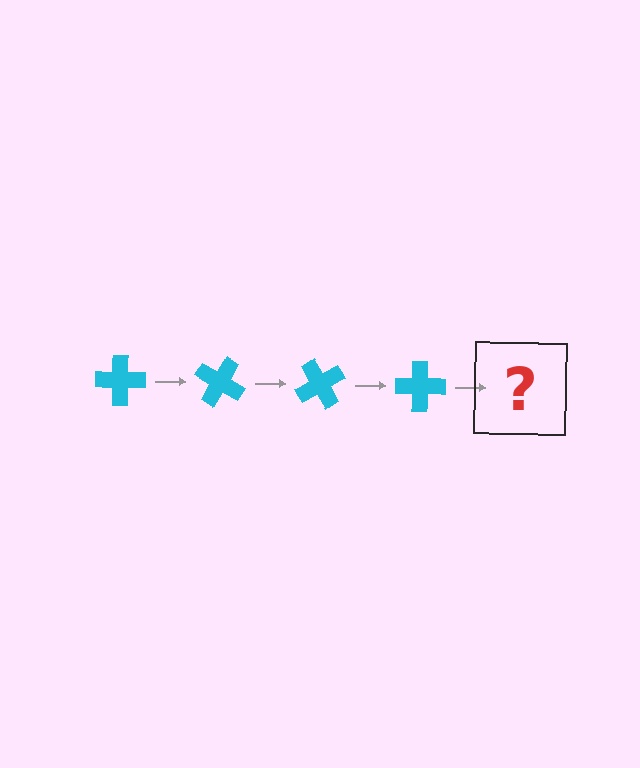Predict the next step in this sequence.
The next step is a cyan cross rotated 120 degrees.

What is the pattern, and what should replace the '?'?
The pattern is that the cross rotates 30 degrees each step. The '?' should be a cyan cross rotated 120 degrees.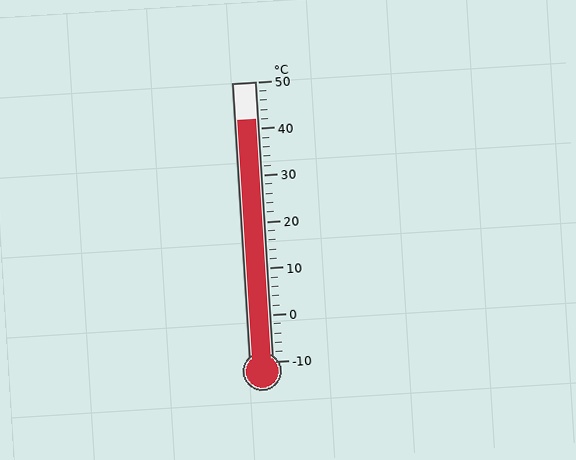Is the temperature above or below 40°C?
The temperature is above 40°C.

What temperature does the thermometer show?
The thermometer shows approximately 42°C.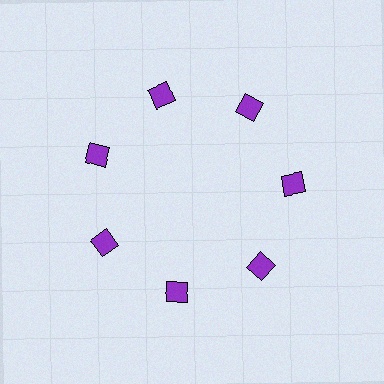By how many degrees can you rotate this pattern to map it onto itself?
The pattern maps onto itself every 51 degrees of rotation.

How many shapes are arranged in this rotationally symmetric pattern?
There are 7 shapes, arranged in 7 groups of 1.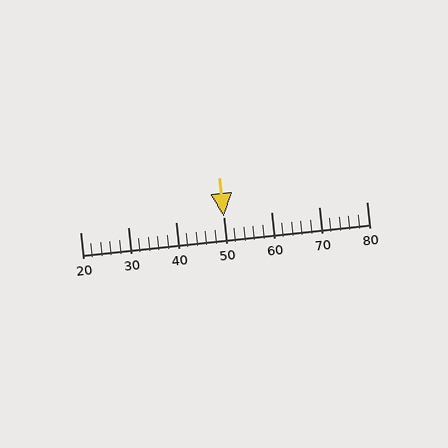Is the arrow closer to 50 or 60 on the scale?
The arrow is closer to 50.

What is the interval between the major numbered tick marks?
The major tick marks are spaced 10 units apart.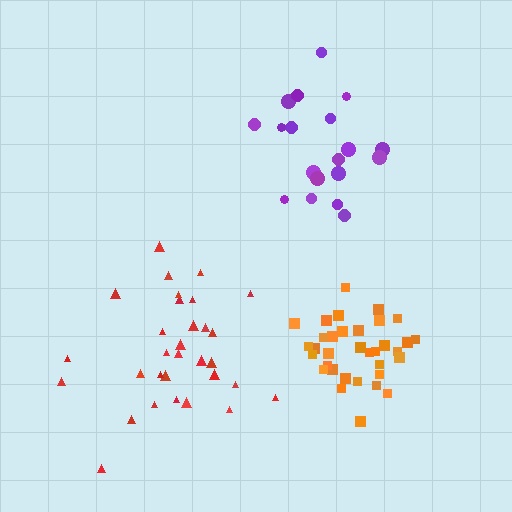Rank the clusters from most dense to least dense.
orange, purple, red.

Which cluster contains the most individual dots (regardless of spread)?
Orange (35).